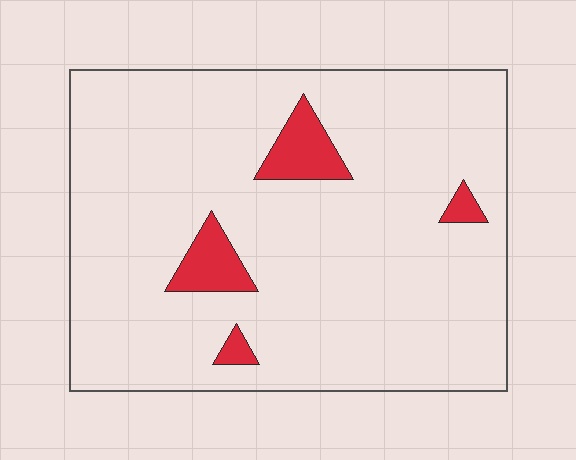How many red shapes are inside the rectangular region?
4.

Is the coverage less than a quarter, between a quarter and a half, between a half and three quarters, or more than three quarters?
Less than a quarter.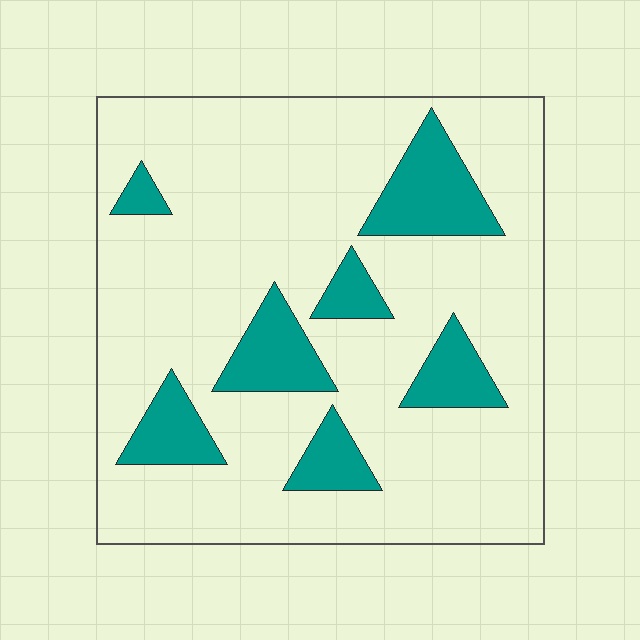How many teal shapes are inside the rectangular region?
7.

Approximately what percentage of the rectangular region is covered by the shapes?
Approximately 20%.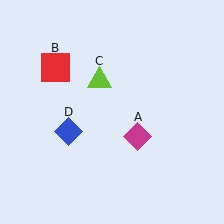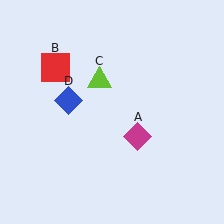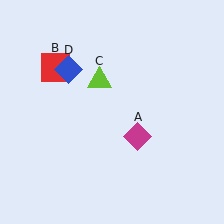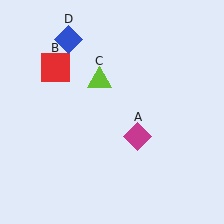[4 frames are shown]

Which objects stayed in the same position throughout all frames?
Magenta diamond (object A) and red square (object B) and lime triangle (object C) remained stationary.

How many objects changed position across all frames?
1 object changed position: blue diamond (object D).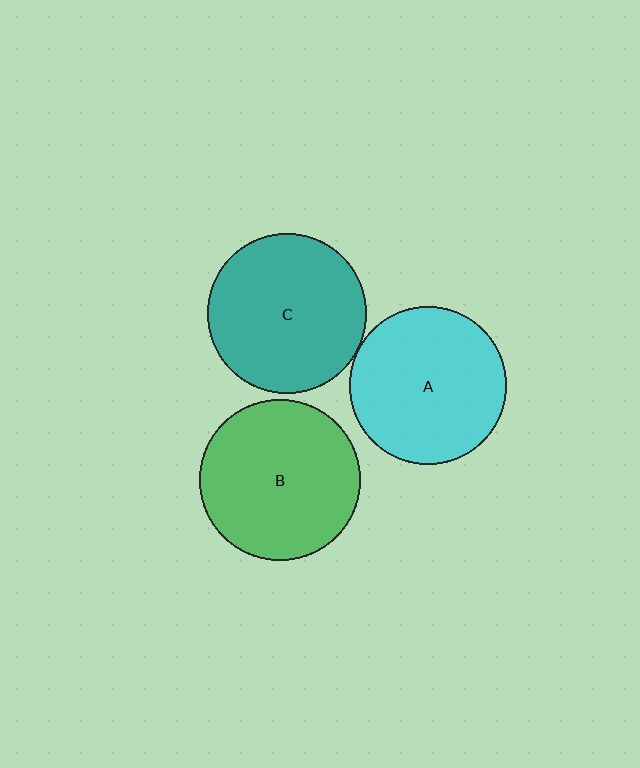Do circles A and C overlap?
Yes.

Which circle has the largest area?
Circle B (green).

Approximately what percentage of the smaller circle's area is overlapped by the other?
Approximately 5%.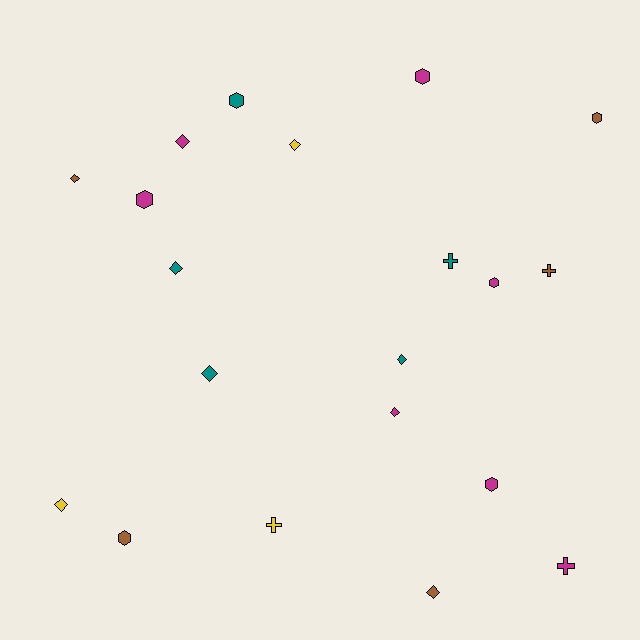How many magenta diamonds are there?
There are 2 magenta diamonds.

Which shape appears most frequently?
Diamond, with 9 objects.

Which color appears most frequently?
Magenta, with 7 objects.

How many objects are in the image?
There are 20 objects.